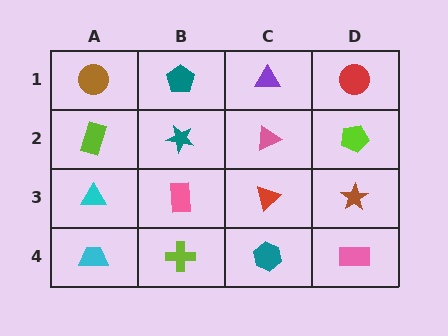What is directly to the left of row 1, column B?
A brown circle.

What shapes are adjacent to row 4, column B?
A pink rectangle (row 3, column B), a cyan trapezoid (row 4, column A), a teal hexagon (row 4, column C).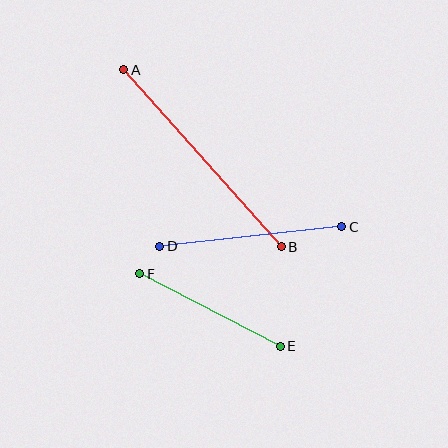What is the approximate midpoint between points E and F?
The midpoint is at approximately (210, 310) pixels.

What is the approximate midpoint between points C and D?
The midpoint is at approximately (251, 236) pixels.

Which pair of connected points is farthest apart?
Points A and B are farthest apart.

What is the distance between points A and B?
The distance is approximately 236 pixels.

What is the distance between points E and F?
The distance is approximately 158 pixels.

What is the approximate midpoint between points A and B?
The midpoint is at approximately (202, 158) pixels.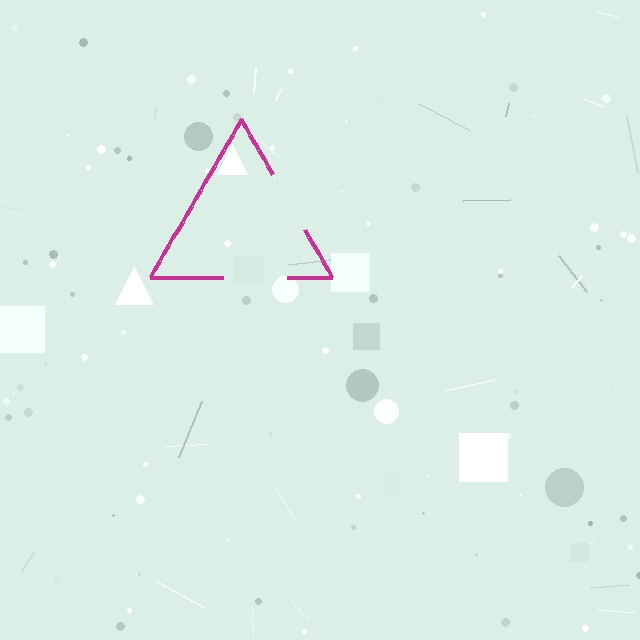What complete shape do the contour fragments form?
The contour fragments form a triangle.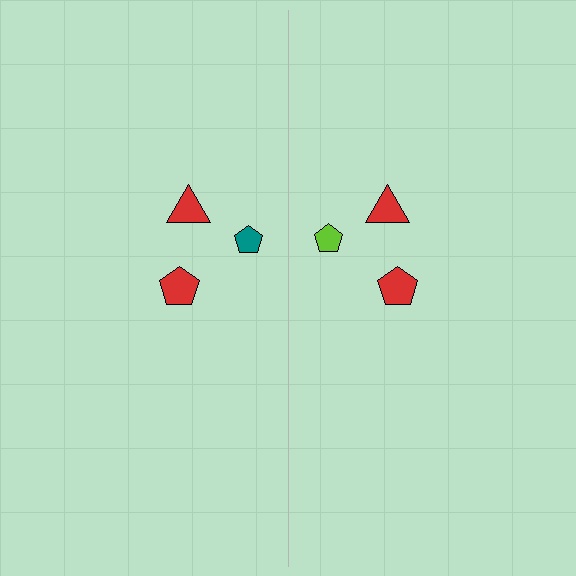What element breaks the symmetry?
The lime pentagon on the right side breaks the symmetry — its mirror counterpart is teal.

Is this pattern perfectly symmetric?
No, the pattern is not perfectly symmetric. The lime pentagon on the right side breaks the symmetry — its mirror counterpart is teal.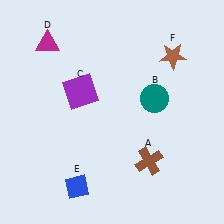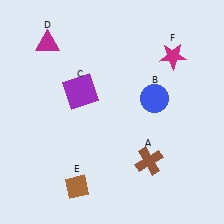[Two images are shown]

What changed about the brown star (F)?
In Image 1, F is brown. In Image 2, it changed to magenta.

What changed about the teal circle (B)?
In Image 1, B is teal. In Image 2, it changed to blue.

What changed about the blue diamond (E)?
In Image 1, E is blue. In Image 2, it changed to brown.